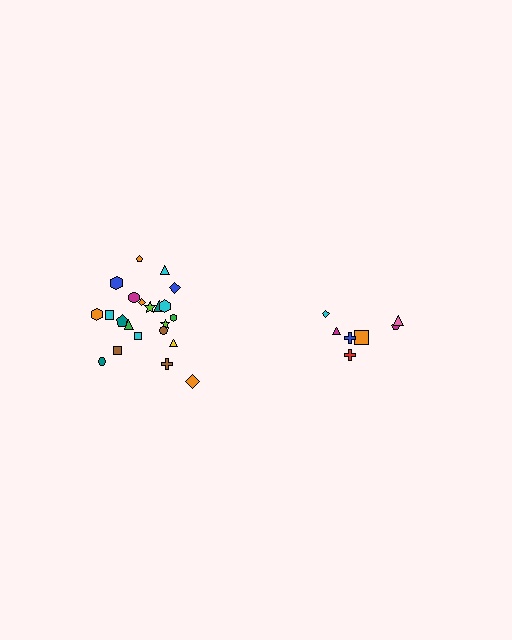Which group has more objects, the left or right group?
The left group.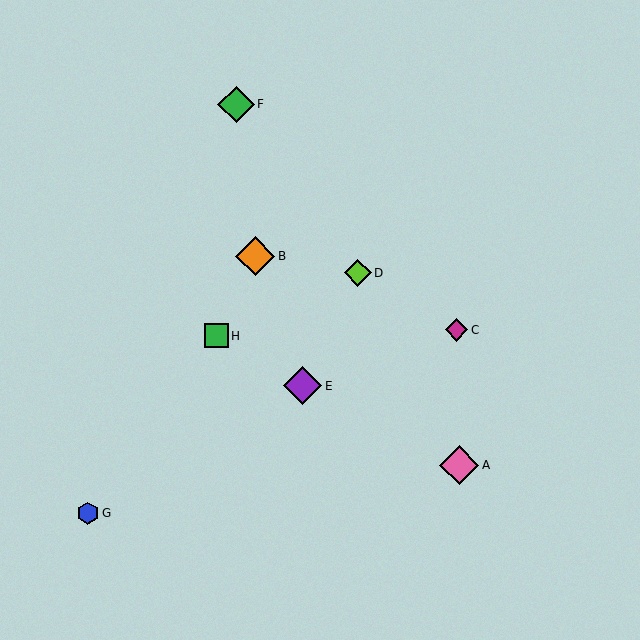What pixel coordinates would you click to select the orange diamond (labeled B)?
Click at (255, 256) to select the orange diamond B.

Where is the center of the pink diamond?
The center of the pink diamond is at (459, 465).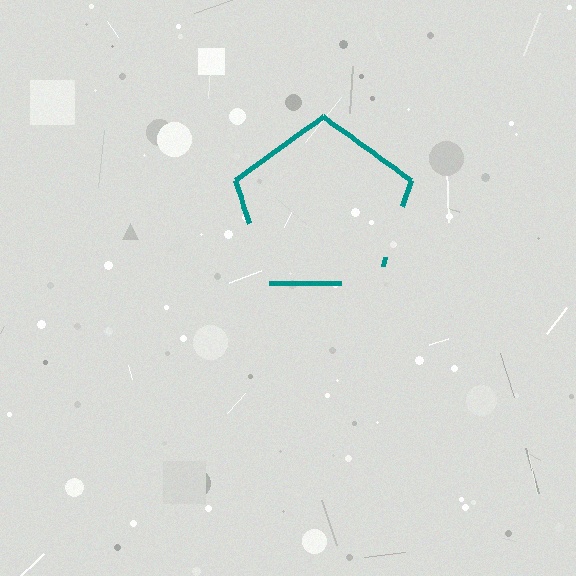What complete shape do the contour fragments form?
The contour fragments form a pentagon.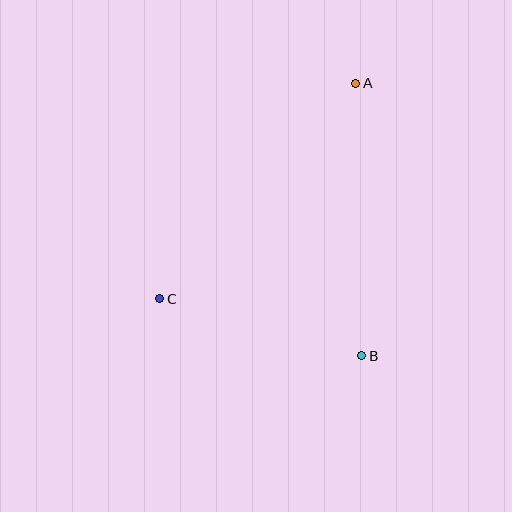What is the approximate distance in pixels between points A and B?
The distance between A and B is approximately 273 pixels.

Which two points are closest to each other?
Points B and C are closest to each other.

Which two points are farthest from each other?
Points A and C are farthest from each other.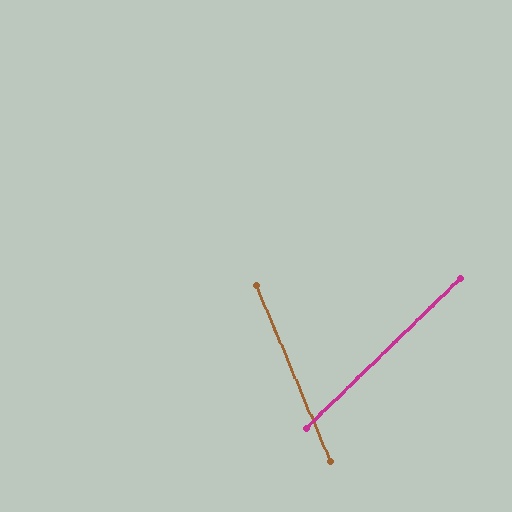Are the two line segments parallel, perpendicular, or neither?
Neither parallel nor perpendicular — they differ by about 69°.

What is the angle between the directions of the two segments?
Approximately 69 degrees.